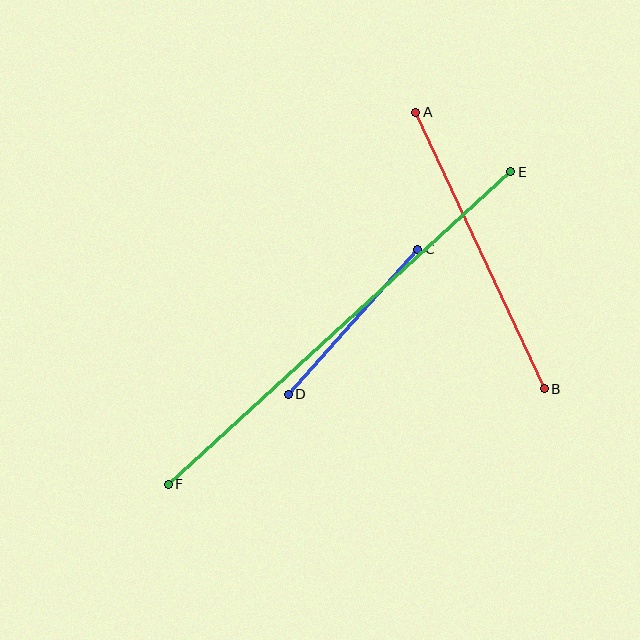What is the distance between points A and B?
The distance is approximately 305 pixels.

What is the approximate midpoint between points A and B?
The midpoint is at approximately (480, 251) pixels.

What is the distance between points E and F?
The distance is approximately 463 pixels.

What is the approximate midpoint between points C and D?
The midpoint is at approximately (353, 322) pixels.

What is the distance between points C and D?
The distance is approximately 194 pixels.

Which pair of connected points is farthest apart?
Points E and F are farthest apart.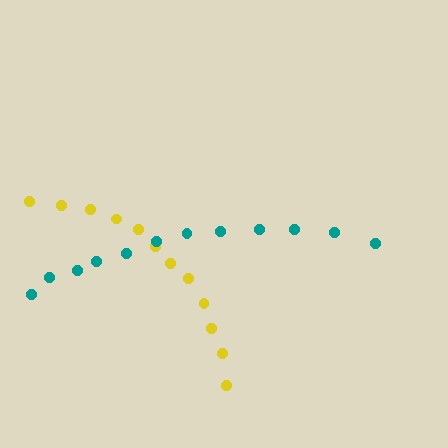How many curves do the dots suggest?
There are 2 distinct paths.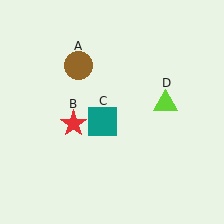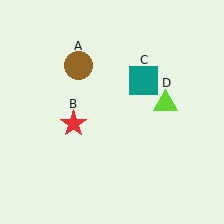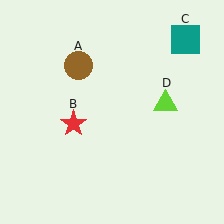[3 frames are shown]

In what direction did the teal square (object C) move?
The teal square (object C) moved up and to the right.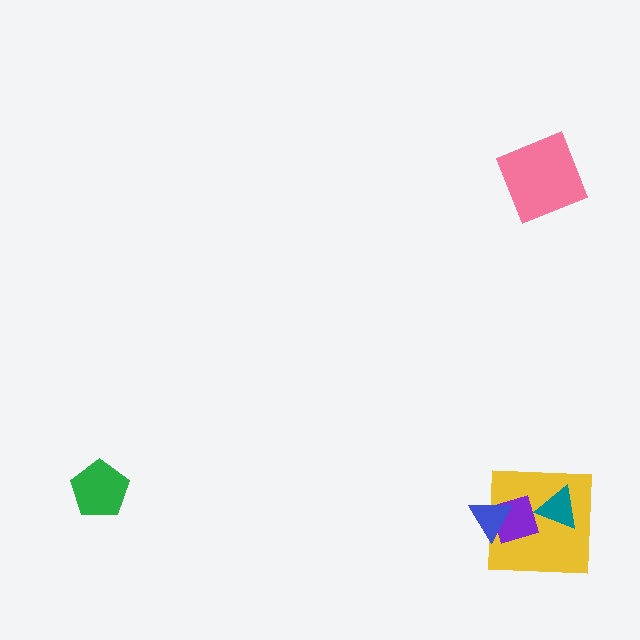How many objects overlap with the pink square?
0 objects overlap with the pink square.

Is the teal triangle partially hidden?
No, no other shape covers it.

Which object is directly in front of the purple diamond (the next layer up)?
The blue triangle is directly in front of the purple diamond.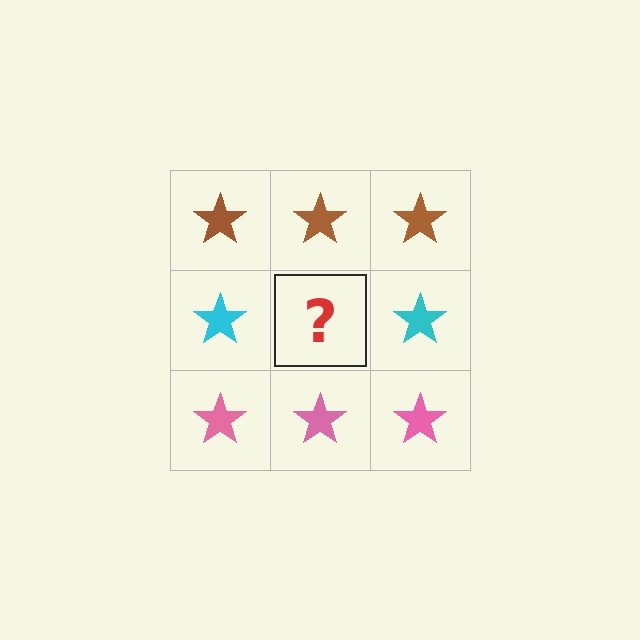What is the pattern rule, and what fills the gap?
The rule is that each row has a consistent color. The gap should be filled with a cyan star.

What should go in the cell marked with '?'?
The missing cell should contain a cyan star.